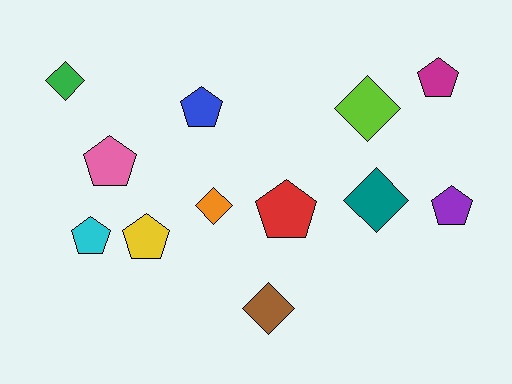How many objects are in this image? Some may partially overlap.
There are 12 objects.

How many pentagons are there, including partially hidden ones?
There are 7 pentagons.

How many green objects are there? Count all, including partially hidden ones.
There is 1 green object.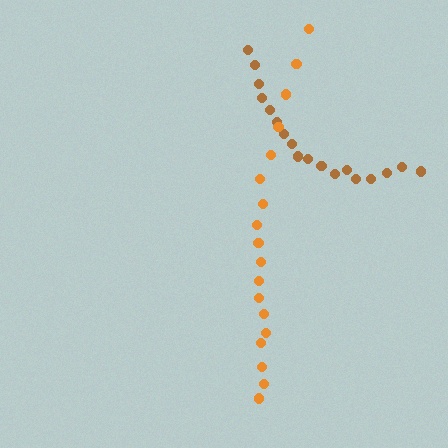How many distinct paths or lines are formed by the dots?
There are 2 distinct paths.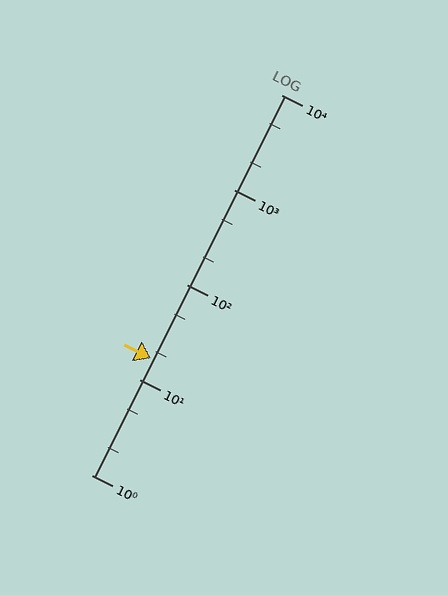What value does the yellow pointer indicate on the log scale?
The pointer indicates approximately 17.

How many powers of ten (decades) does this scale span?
The scale spans 4 decades, from 1 to 10000.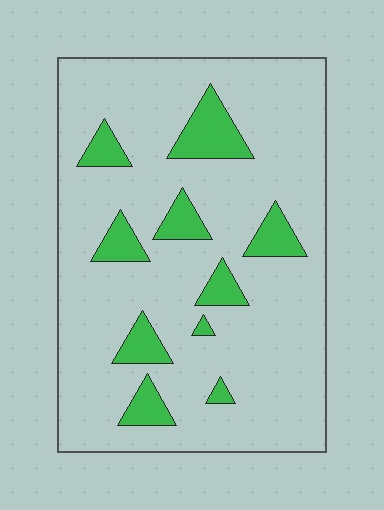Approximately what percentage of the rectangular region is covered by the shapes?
Approximately 15%.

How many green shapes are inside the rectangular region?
10.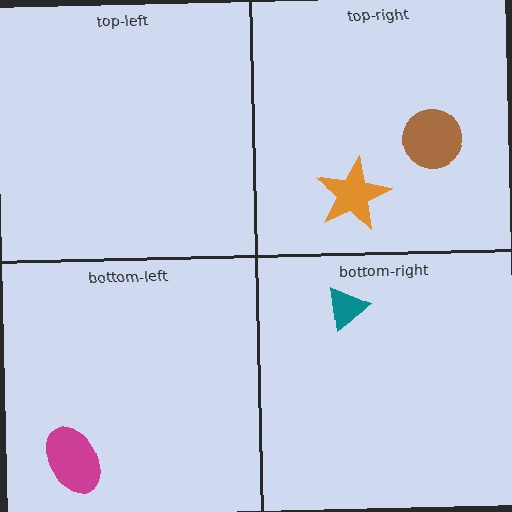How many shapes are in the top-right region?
2.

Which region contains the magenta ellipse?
The bottom-left region.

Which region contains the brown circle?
The top-right region.